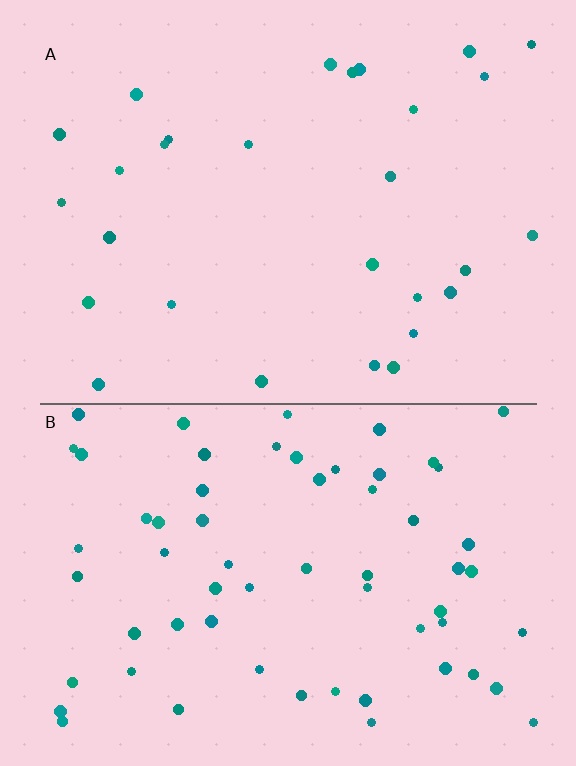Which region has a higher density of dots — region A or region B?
B (the bottom).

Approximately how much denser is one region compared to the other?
Approximately 2.2× — region B over region A.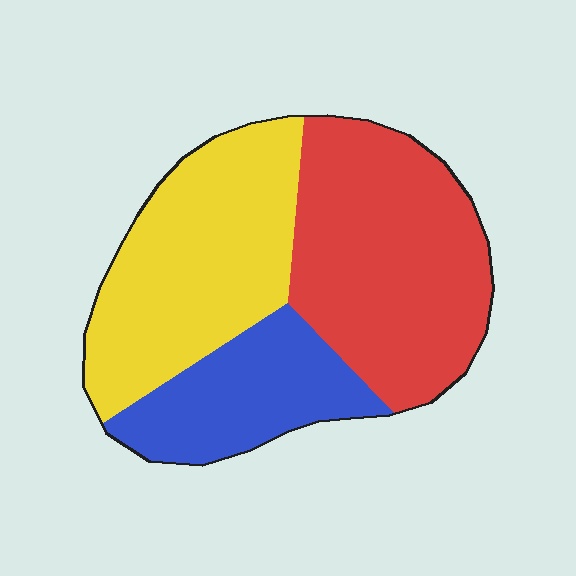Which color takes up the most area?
Red, at roughly 40%.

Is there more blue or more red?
Red.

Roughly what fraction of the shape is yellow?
Yellow covers 37% of the shape.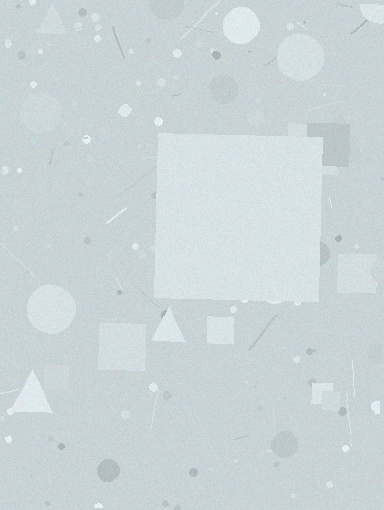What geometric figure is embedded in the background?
A square is embedded in the background.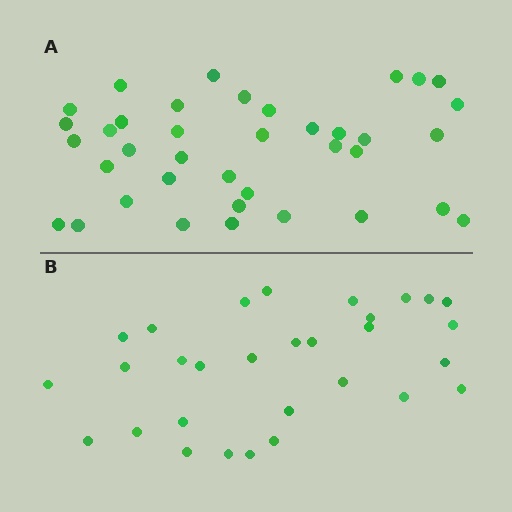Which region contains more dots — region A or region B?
Region A (the top region) has more dots.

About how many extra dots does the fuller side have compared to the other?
Region A has roughly 8 or so more dots than region B.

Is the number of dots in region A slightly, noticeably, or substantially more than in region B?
Region A has noticeably more, but not dramatically so. The ratio is roughly 1.3 to 1.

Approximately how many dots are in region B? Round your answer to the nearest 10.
About 30 dots.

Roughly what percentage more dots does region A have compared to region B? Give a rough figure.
About 25% more.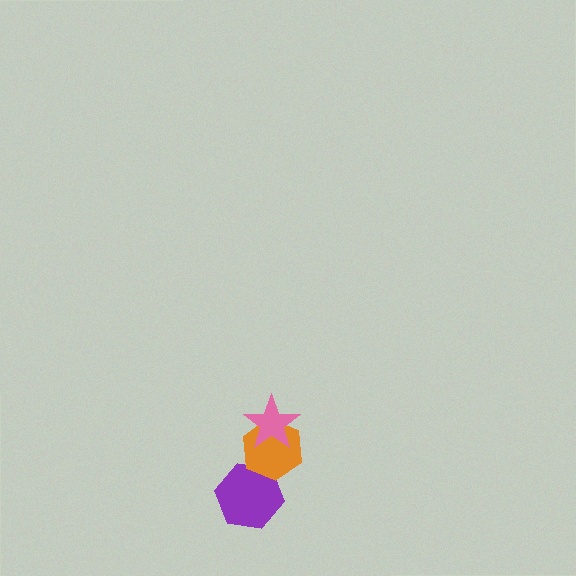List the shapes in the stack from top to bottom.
From top to bottom: the pink star, the orange hexagon, the purple hexagon.